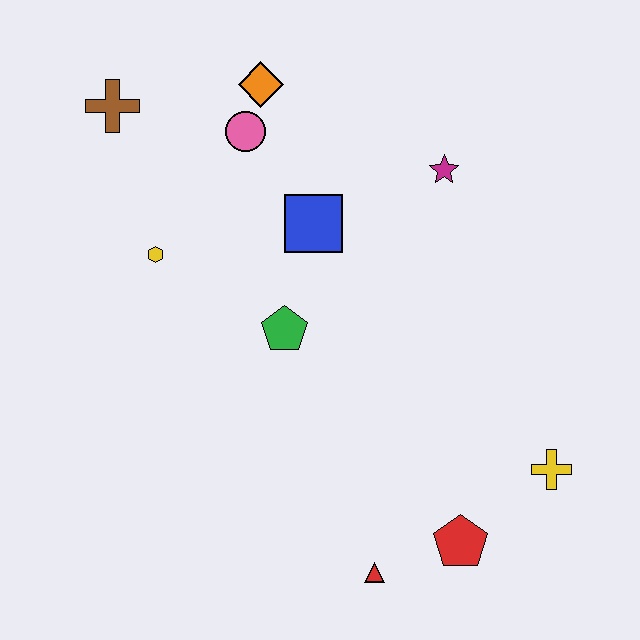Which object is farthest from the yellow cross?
The brown cross is farthest from the yellow cross.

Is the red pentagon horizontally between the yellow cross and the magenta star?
Yes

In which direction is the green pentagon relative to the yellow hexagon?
The green pentagon is to the right of the yellow hexagon.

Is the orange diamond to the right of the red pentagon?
No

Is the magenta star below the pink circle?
Yes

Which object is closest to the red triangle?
The red pentagon is closest to the red triangle.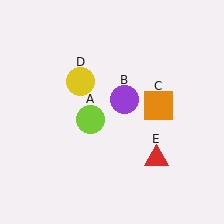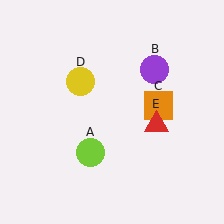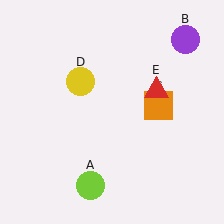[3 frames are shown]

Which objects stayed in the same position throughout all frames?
Orange square (object C) and yellow circle (object D) remained stationary.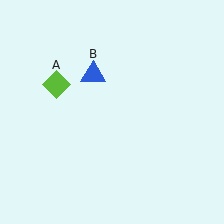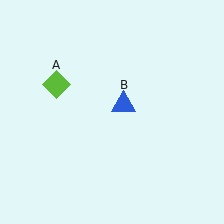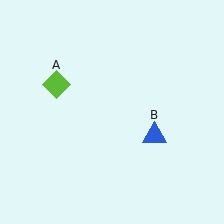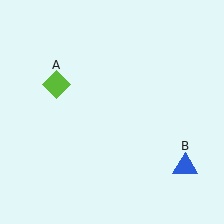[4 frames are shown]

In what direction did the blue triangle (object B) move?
The blue triangle (object B) moved down and to the right.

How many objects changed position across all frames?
1 object changed position: blue triangle (object B).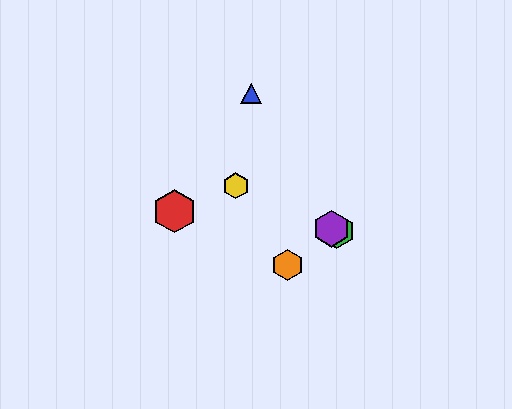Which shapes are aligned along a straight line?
The green hexagon, the yellow hexagon, the purple hexagon are aligned along a straight line.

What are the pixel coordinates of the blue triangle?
The blue triangle is at (251, 94).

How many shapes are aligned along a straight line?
3 shapes (the green hexagon, the yellow hexagon, the purple hexagon) are aligned along a straight line.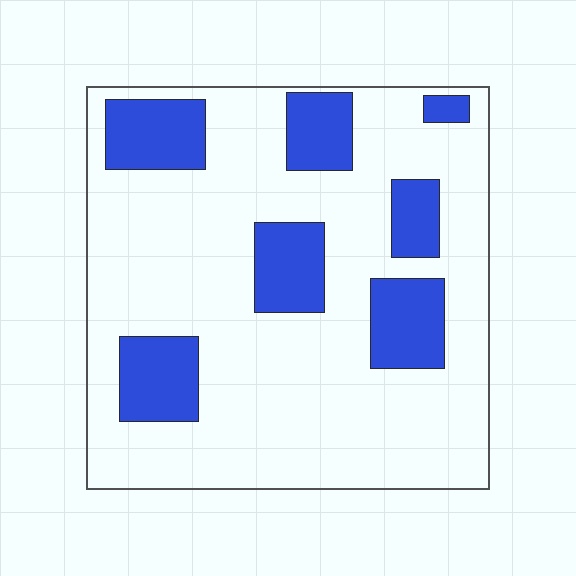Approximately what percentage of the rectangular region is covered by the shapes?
Approximately 25%.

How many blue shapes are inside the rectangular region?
7.